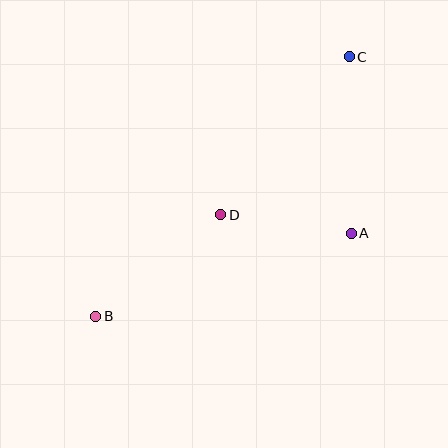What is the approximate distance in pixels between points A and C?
The distance between A and C is approximately 177 pixels.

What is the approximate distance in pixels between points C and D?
The distance between C and D is approximately 204 pixels.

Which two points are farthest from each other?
Points B and C are farthest from each other.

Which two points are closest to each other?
Points A and D are closest to each other.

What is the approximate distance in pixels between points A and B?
The distance between A and B is approximately 269 pixels.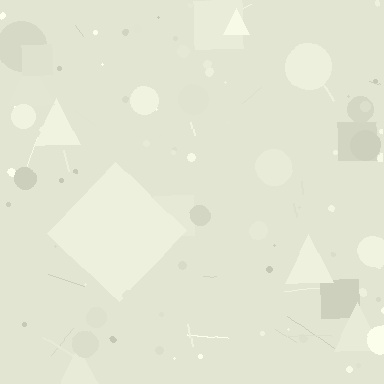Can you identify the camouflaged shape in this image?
The camouflaged shape is a diamond.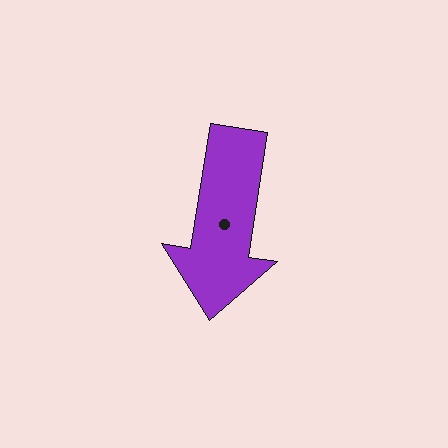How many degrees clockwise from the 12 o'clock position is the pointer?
Approximately 189 degrees.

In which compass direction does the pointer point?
South.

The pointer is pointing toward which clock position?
Roughly 6 o'clock.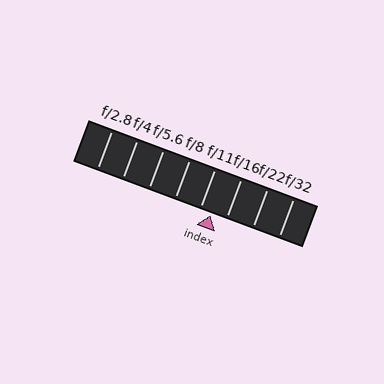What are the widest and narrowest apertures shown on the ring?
The widest aperture shown is f/2.8 and the narrowest is f/32.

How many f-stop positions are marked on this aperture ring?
There are 8 f-stop positions marked.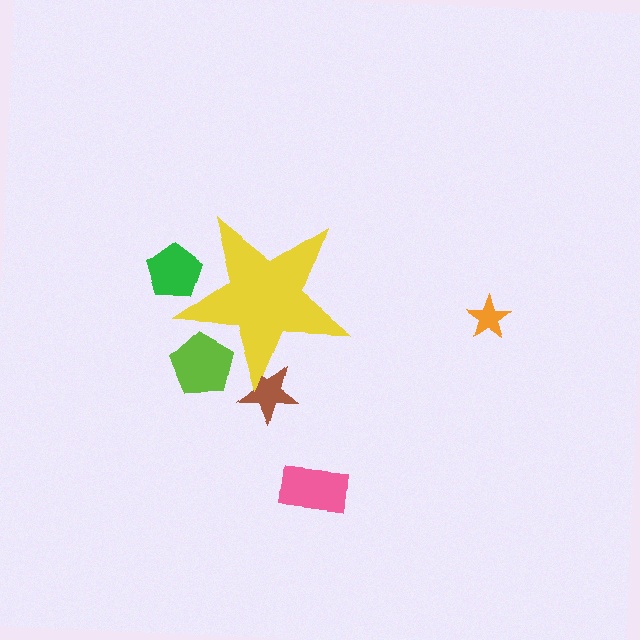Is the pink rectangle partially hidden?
No, the pink rectangle is fully visible.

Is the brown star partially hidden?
Yes, the brown star is partially hidden behind the yellow star.